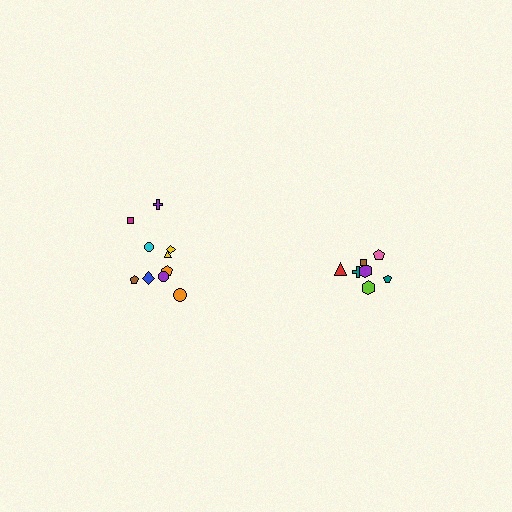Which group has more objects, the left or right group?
The left group.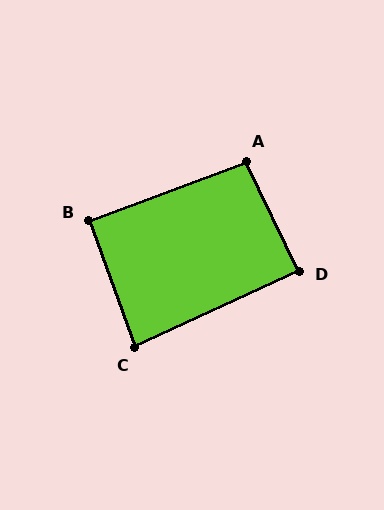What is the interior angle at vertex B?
Approximately 91 degrees (approximately right).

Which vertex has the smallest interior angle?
C, at approximately 85 degrees.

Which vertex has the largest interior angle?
A, at approximately 95 degrees.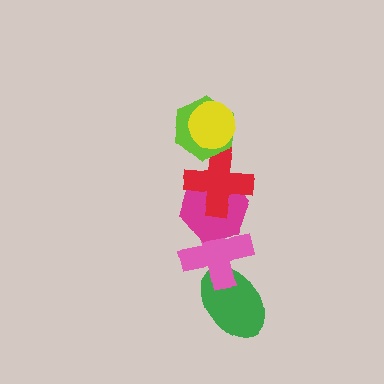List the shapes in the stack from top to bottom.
From top to bottom: the yellow circle, the lime hexagon, the red cross, the magenta hexagon, the pink cross, the green ellipse.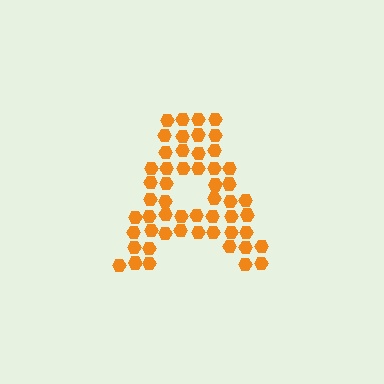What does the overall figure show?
The overall figure shows the letter A.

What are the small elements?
The small elements are hexagons.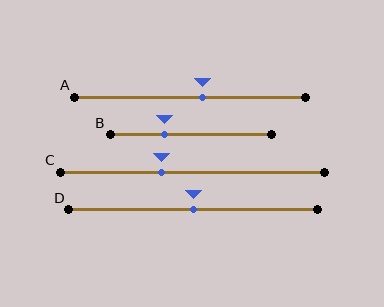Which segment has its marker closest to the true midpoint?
Segment D has its marker closest to the true midpoint.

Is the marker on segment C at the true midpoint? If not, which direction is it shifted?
No, the marker on segment C is shifted to the left by about 11% of the segment length.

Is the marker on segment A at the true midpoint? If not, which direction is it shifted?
No, the marker on segment A is shifted to the right by about 5% of the segment length.